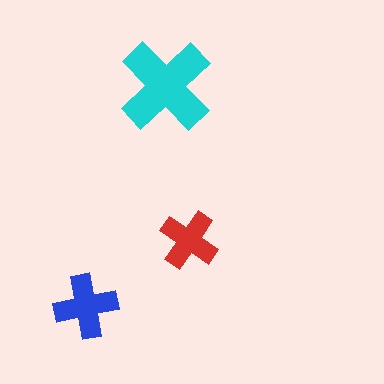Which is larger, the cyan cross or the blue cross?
The cyan one.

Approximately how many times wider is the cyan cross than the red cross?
About 1.5 times wider.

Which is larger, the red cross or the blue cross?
The blue one.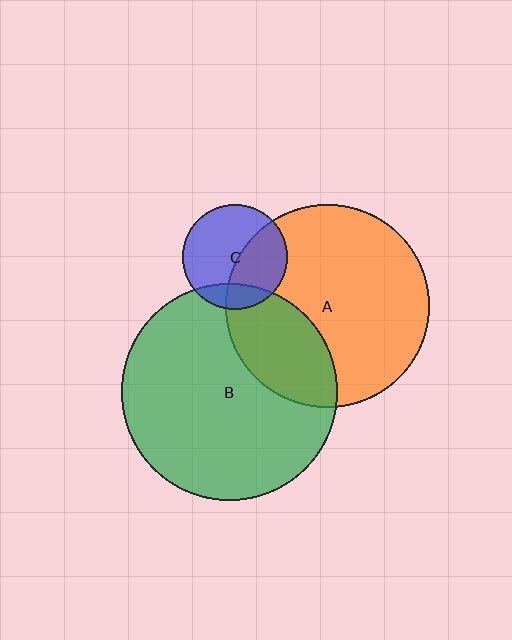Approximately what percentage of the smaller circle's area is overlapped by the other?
Approximately 30%.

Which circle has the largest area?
Circle B (green).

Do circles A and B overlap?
Yes.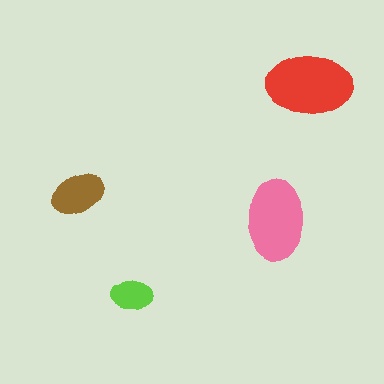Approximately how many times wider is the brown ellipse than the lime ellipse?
About 1.5 times wider.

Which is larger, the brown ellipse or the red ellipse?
The red one.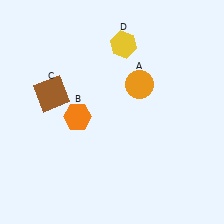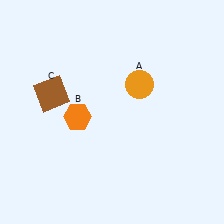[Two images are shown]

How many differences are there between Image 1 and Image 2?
There is 1 difference between the two images.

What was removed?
The yellow hexagon (D) was removed in Image 2.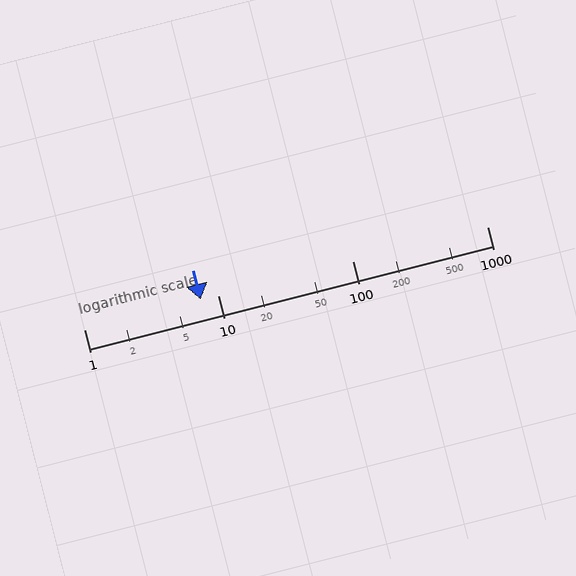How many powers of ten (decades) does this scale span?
The scale spans 3 decades, from 1 to 1000.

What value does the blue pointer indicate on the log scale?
The pointer indicates approximately 7.4.